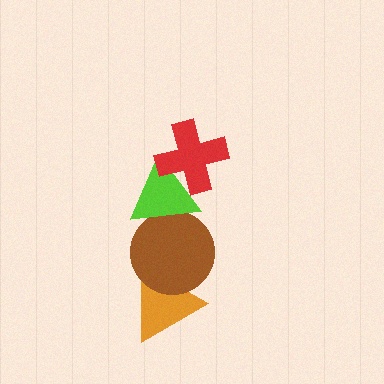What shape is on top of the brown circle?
The lime triangle is on top of the brown circle.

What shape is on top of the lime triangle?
The red cross is on top of the lime triangle.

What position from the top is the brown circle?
The brown circle is 3rd from the top.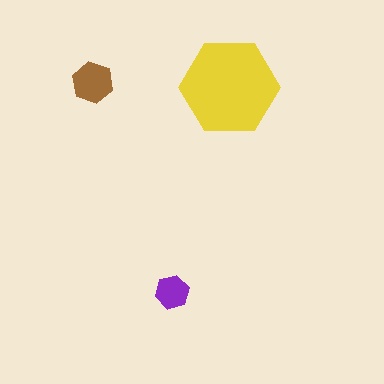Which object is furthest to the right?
The yellow hexagon is rightmost.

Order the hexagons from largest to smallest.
the yellow one, the brown one, the purple one.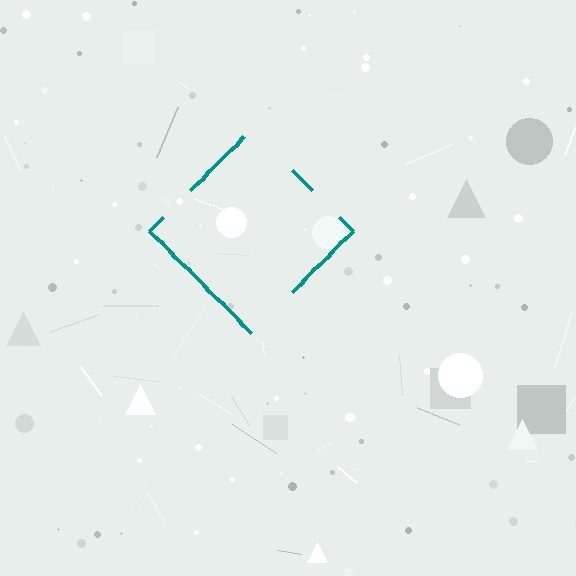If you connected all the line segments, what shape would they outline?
They would outline a diamond.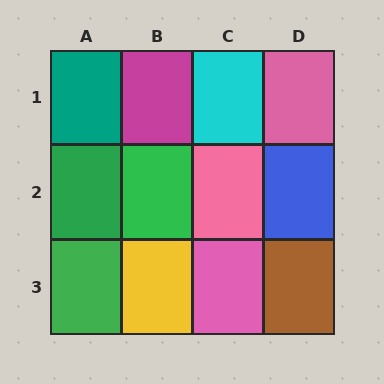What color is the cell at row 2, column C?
Pink.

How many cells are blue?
1 cell is blue.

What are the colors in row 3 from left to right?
Green, yellow, pink, brown.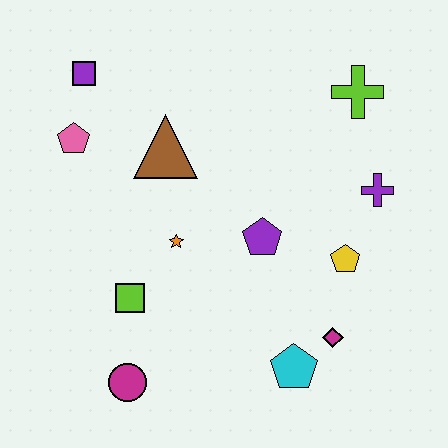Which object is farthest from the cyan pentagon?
The purple square is farthest from the cyan pentagon.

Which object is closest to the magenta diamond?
The cyan pentagon is closest to the magenta diamond.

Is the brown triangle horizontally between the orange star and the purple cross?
No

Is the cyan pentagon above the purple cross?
No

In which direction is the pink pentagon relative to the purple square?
The pink pentagon is below the purple square.